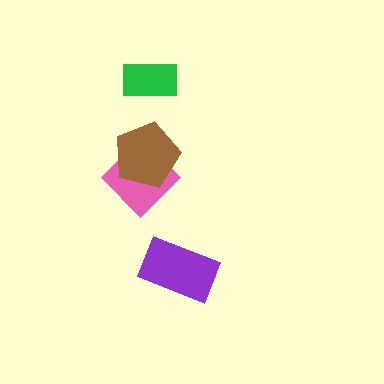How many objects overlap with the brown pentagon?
1 object overlaps with the brown pentagon.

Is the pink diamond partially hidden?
Yes, it is partially covered by another shape.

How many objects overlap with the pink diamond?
1 object overlaps with the pink diamond.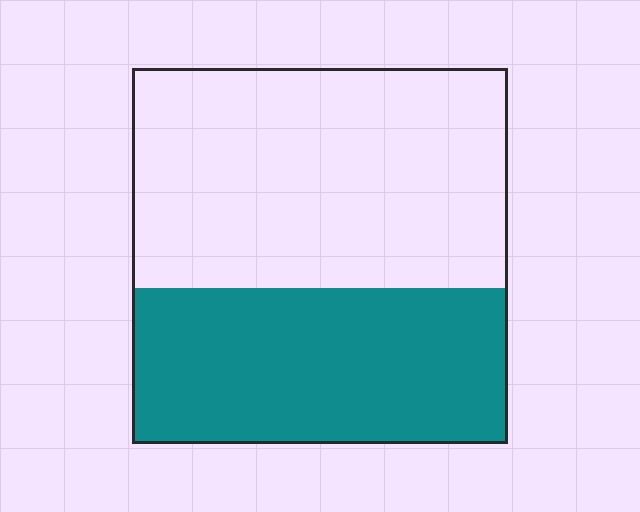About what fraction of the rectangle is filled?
About two fifths (2/5).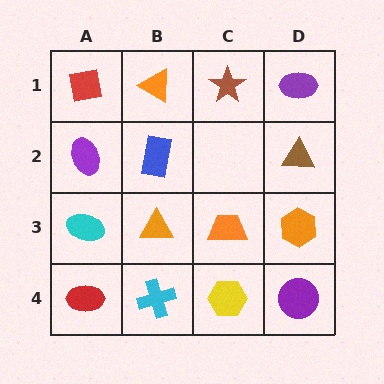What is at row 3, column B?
An orange triangle.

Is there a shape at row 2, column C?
No, that cell is empty.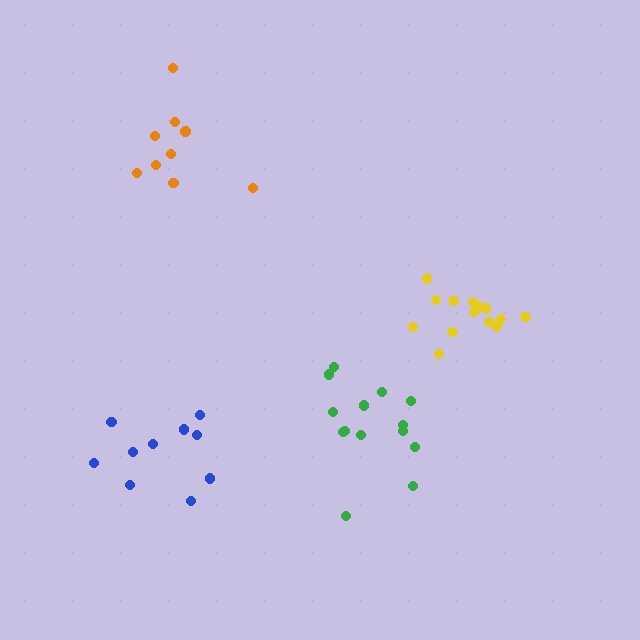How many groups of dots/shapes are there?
There are 4 groups.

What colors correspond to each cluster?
The clusters are colored: yellow, orange, green, blue.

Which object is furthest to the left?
The blue cluster is leftmost.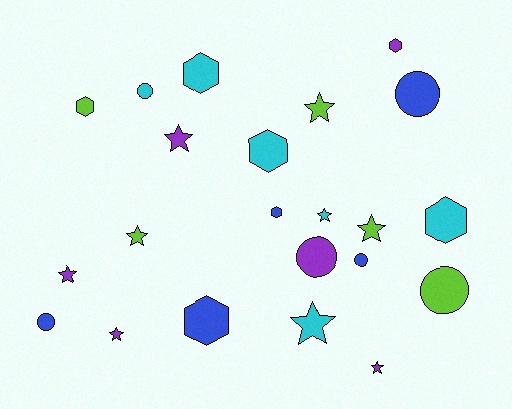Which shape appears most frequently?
Star, with 9 objects.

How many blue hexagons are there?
There are 2 blue hexagons.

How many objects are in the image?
There are 22 objects.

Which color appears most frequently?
Cyan, with 6 objects.